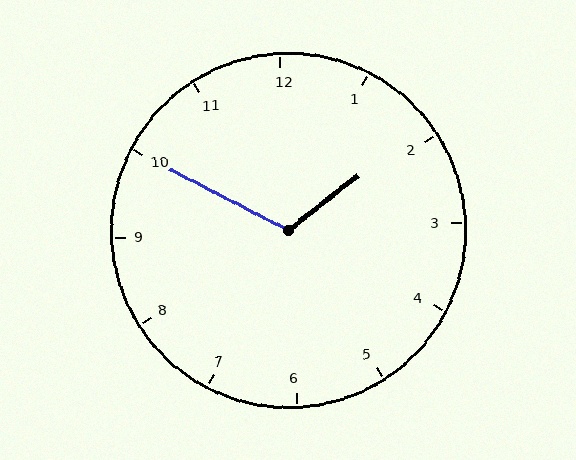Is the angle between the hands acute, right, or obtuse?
It is obtuse.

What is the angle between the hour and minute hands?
Approximately 115 degrees.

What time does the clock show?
1:50.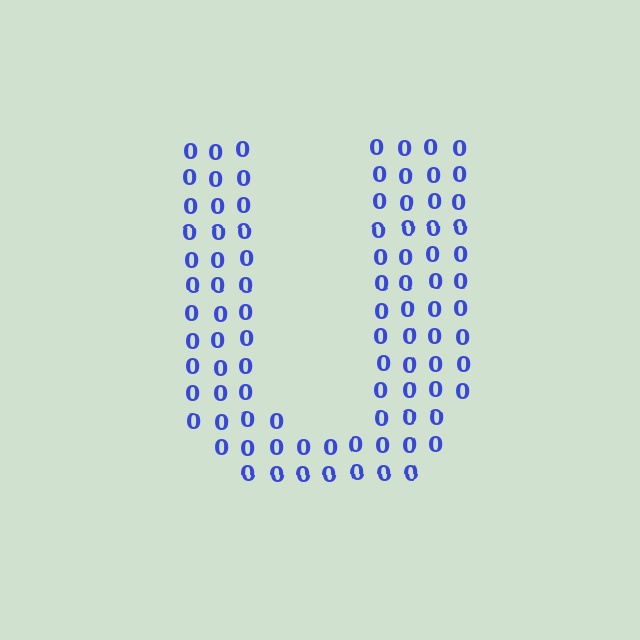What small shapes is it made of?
It is made of small digit 0's.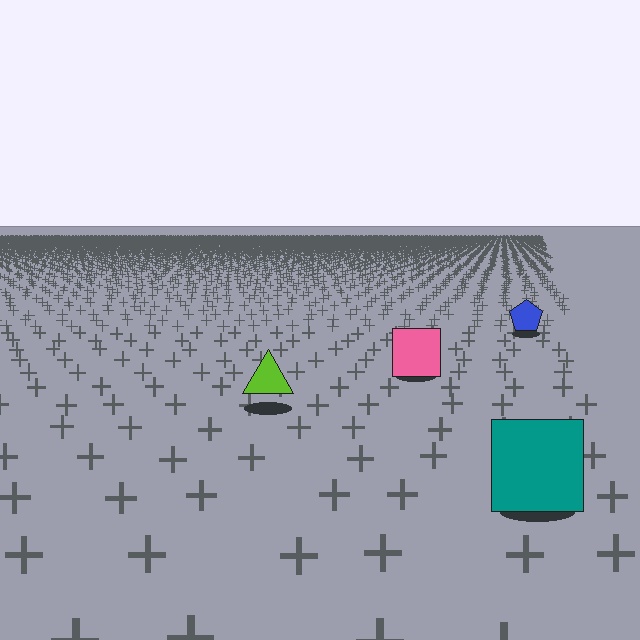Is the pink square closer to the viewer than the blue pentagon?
Yes. The pink square is closer — you can tell from the texture gradient: the ground texture is coarser near it.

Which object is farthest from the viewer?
The blue pentagon is farthest from the viewer. It appears smaller and the ground texture around it is denser.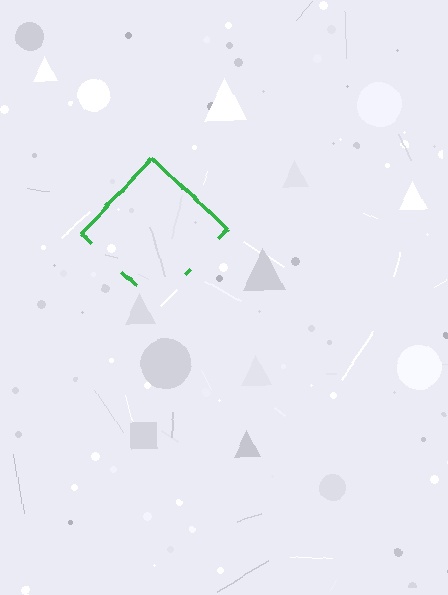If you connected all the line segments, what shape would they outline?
They would outline a diamond.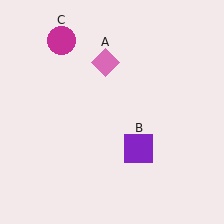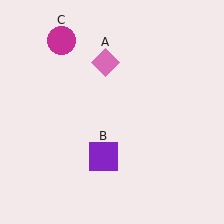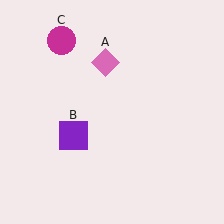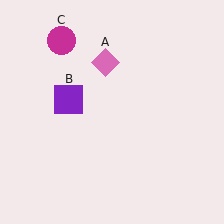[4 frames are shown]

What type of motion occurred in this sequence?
The purple square (object B) rotated clockwise around the center of the scene.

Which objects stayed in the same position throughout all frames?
Pink diamond (object A) and magenta circle (object C) remained stationary.